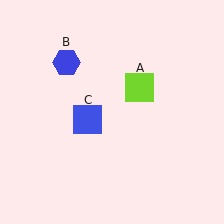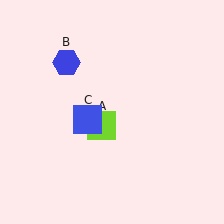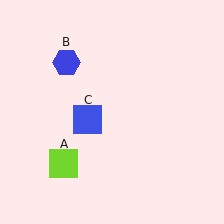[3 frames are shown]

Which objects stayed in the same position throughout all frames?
Blue hexagon (object B) and blue square (object C) remained stationary.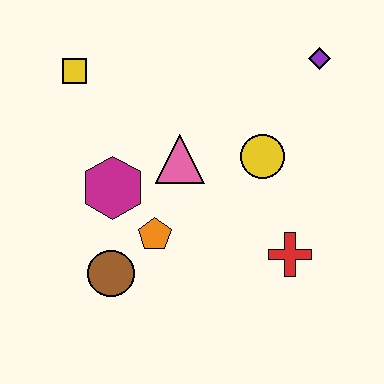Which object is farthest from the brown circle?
The purple diamond is farthest from the brown circle.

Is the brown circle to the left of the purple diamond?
Yes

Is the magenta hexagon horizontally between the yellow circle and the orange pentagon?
No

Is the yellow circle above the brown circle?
Yes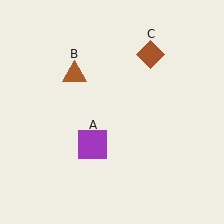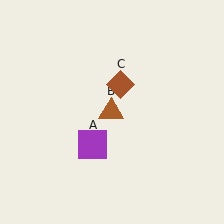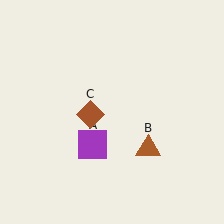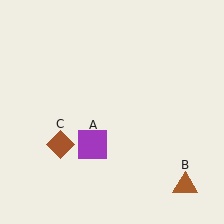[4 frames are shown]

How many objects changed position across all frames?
2 objects changed position: brown triangle (object B), brown diamond (object C).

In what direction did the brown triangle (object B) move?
The brown triangle (object B) moved down and to the right.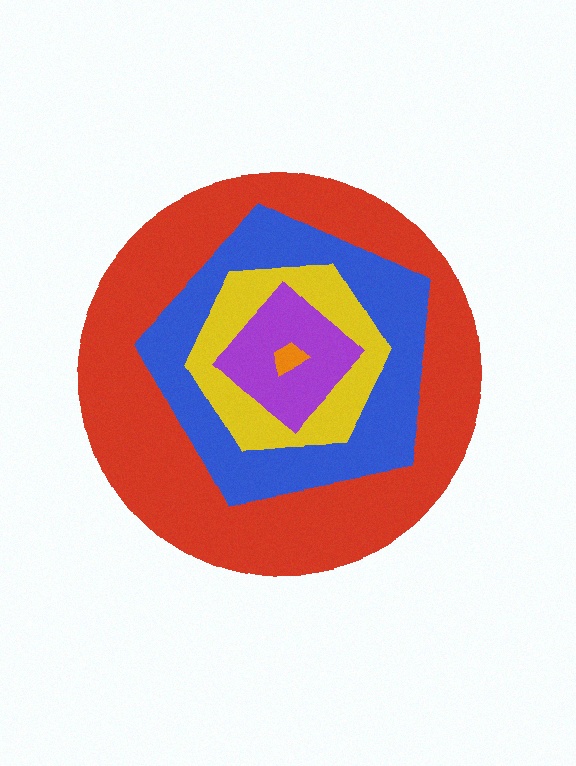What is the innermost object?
The orange trapezoid.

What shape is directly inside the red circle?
The blue pentagon.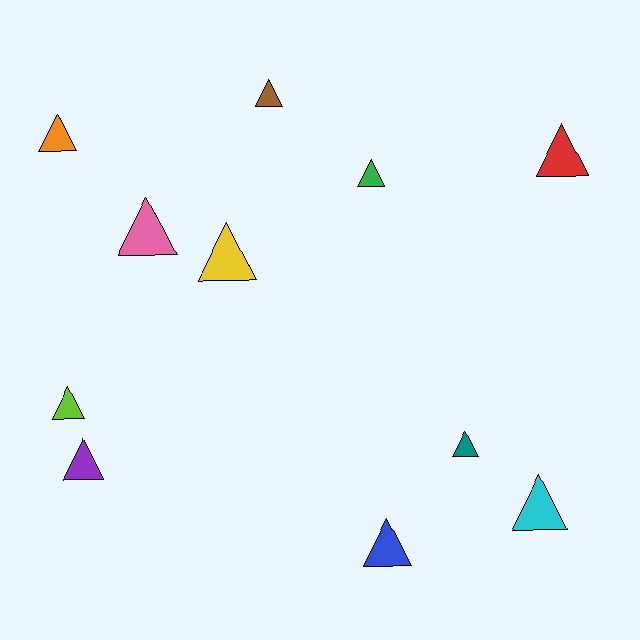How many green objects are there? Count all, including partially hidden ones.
There is 1 green object.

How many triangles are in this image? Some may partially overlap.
There are 11 triangles.